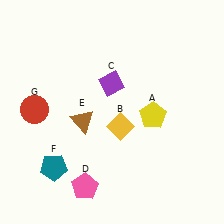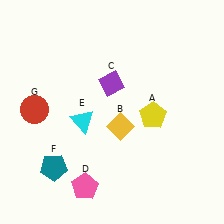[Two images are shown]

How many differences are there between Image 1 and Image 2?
There is 1 difference between the two images.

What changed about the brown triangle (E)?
In Image 1, E is brown. In Image 2, it changed to cyan.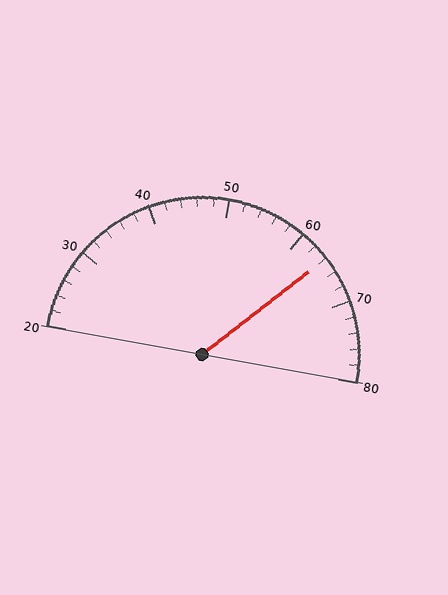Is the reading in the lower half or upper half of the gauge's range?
The reading is in the upper half of the range (20 to 80).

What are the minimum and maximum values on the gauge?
The gauge ranges from 20 to 80.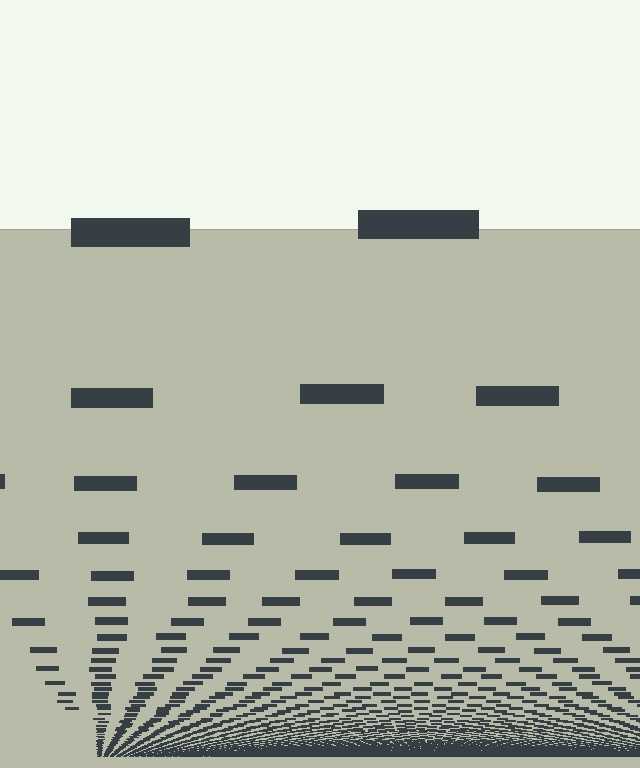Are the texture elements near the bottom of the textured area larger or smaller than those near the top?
Smaller. The gradient is inverted — elements near the bottom are smaller and denser.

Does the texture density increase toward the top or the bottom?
Density increases toward the bottom.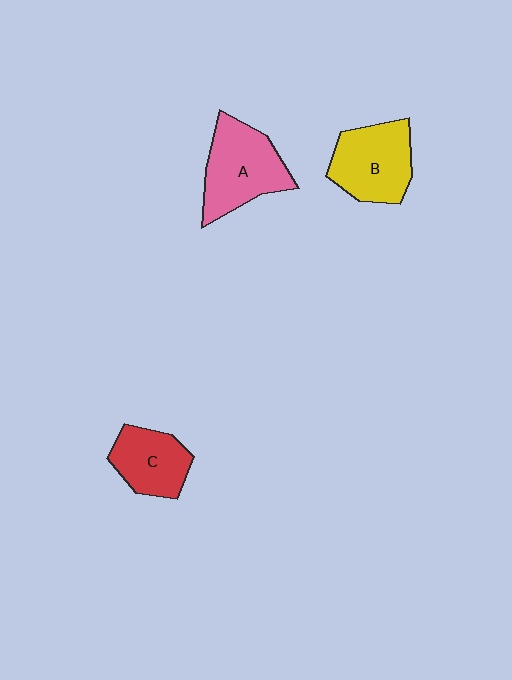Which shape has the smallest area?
Shape C (red).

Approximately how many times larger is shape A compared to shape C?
Approximately 1.4 times.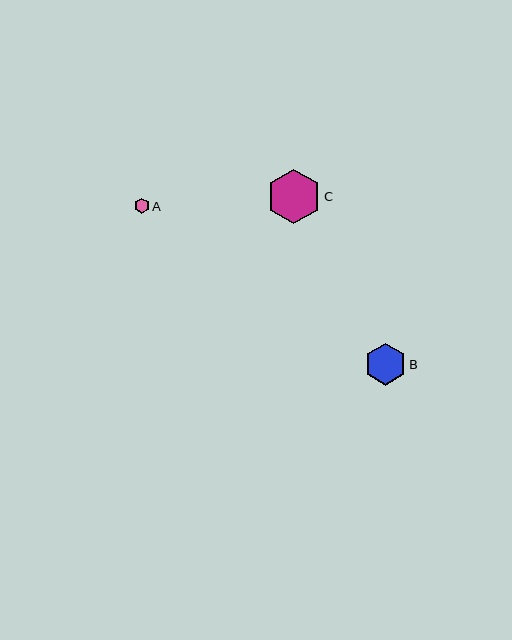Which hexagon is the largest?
Hexagon C is the largest with a size of approximately 55 pixels.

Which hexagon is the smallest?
Hexagon A is the smallest with a size of approximately 15 pixels.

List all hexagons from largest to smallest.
From largest to smallest: C, B, A.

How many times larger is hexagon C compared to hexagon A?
Hexagon C is approximately 3.6 times the size of hexagon A.